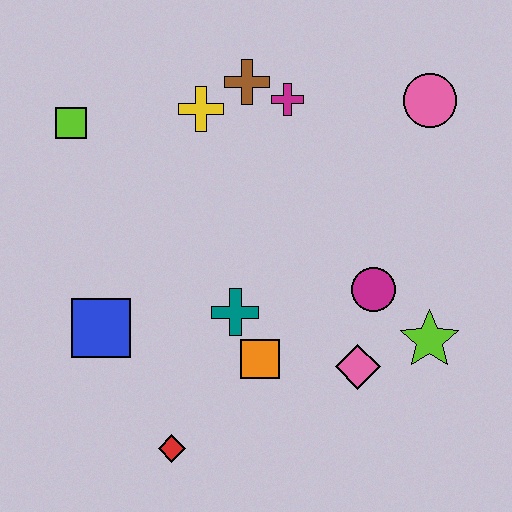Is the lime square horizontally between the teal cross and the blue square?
No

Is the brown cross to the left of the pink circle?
Yes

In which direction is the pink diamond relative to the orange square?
The pink diamond is to the right of the orange square.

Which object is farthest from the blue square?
The pink circle is farthest from the blue square.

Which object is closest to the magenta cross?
The brown cross is closest to the magenta cross.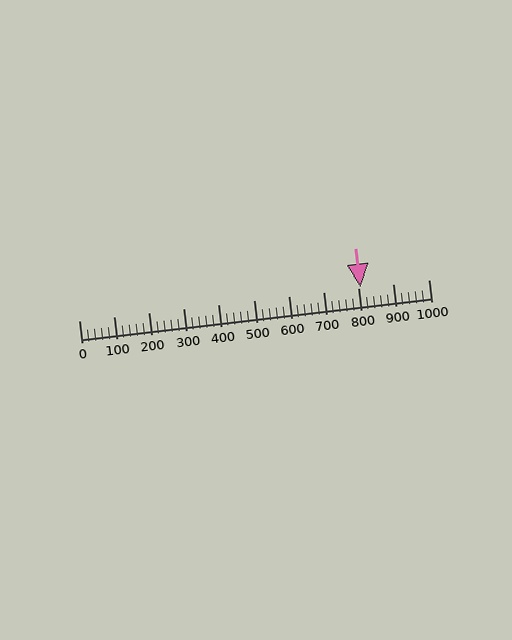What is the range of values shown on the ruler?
The ruler shows values from 0 to 1000.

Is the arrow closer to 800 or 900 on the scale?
The arrow is closer to 800.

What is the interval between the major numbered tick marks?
The major tick marks are spaced 100 units apart.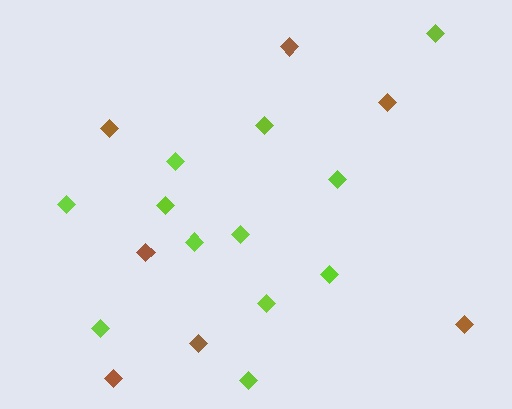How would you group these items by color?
There are 2 groups: one group of lime diamonds (12) and one group of brown diamonds (7).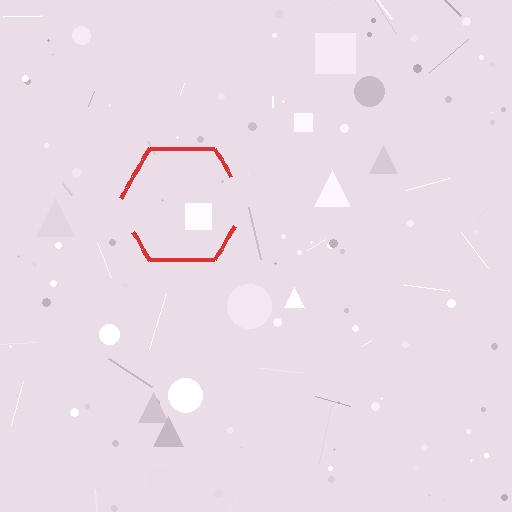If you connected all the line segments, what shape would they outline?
They would outline a hexagon.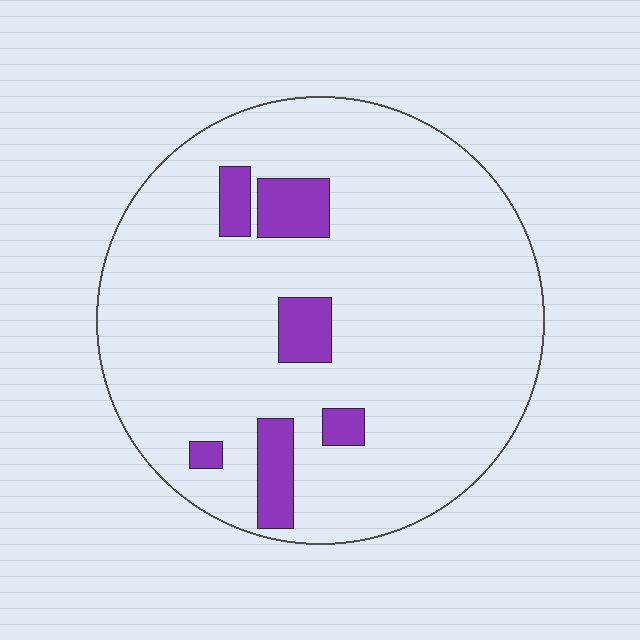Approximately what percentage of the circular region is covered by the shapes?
Approximately 10%.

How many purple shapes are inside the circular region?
6.